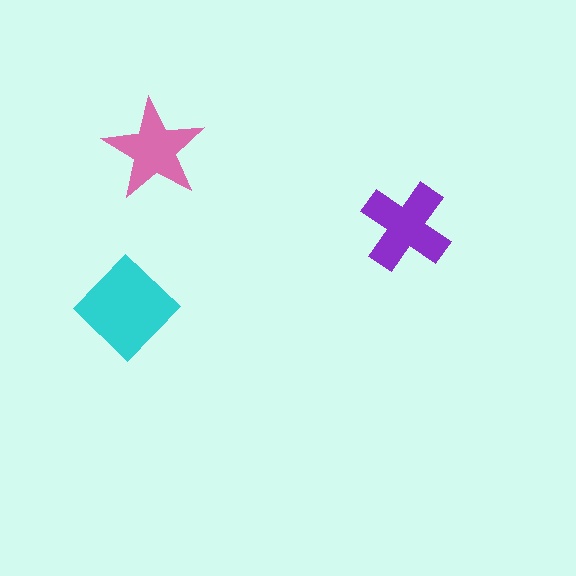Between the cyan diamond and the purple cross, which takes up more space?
The cyan diamond.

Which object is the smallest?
The pink star.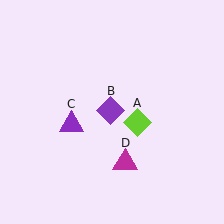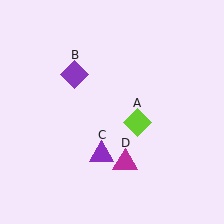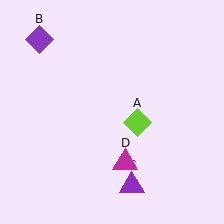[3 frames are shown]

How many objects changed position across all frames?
2 objects changed position: purple diamond (object B), purple triangle (object C).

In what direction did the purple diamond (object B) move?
The purple diamond (object B) moved up and to the left.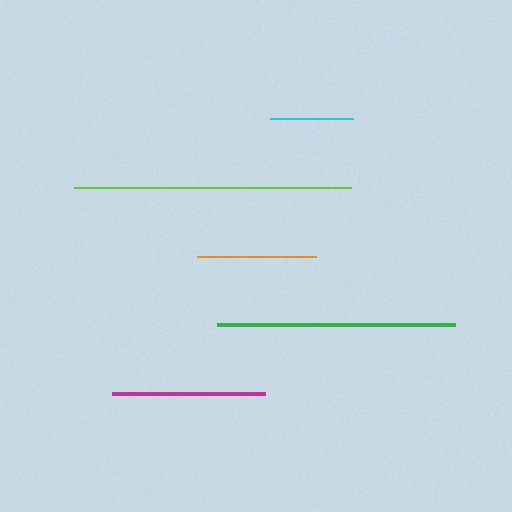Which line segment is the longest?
The lime line is the longest at approximately 277 pixels.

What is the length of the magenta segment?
The magenta segment is approximately 153 pixels long.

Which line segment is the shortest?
The cyan line is the shortest at approximately 84 pixels.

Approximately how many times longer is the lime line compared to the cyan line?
The lime line is approximately 3.3 times the length of the cyan line.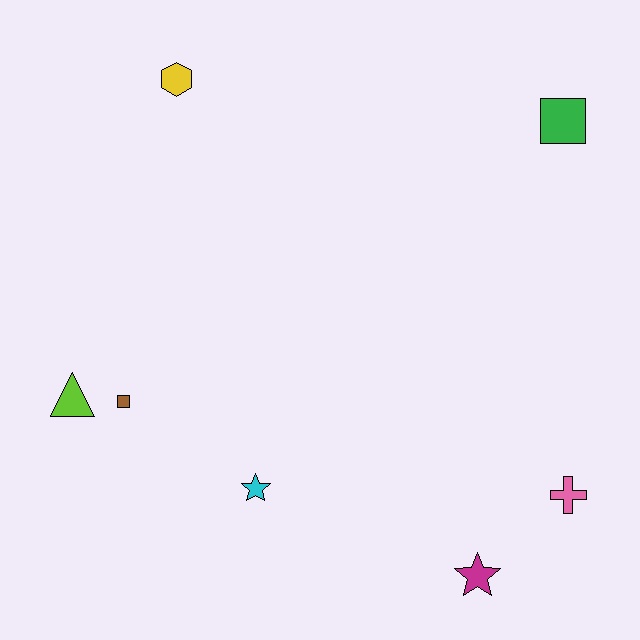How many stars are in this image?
There are 2 stars.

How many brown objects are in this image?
There is 1 brown object.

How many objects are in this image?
There are 7 objects.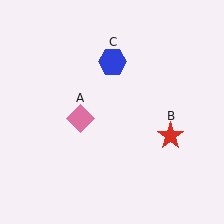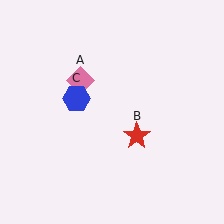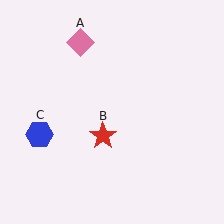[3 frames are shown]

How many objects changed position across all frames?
3 objects changed position: pink diamond (object A), red star (object B), blue hexagon (object C).